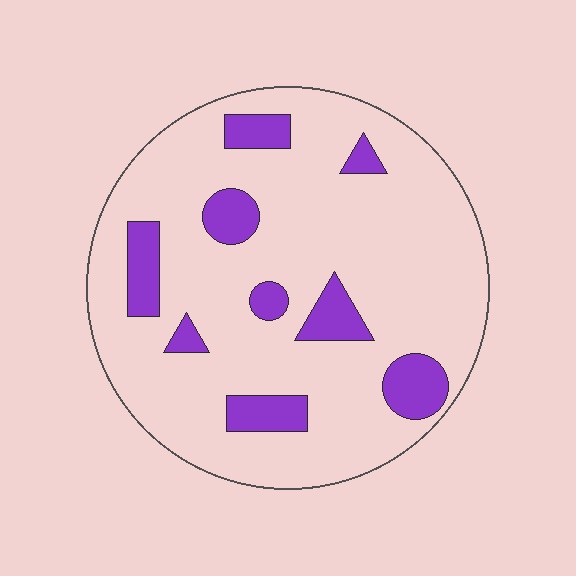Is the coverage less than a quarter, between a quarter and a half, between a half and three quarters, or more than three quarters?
Less than a quarter.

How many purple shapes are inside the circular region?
9.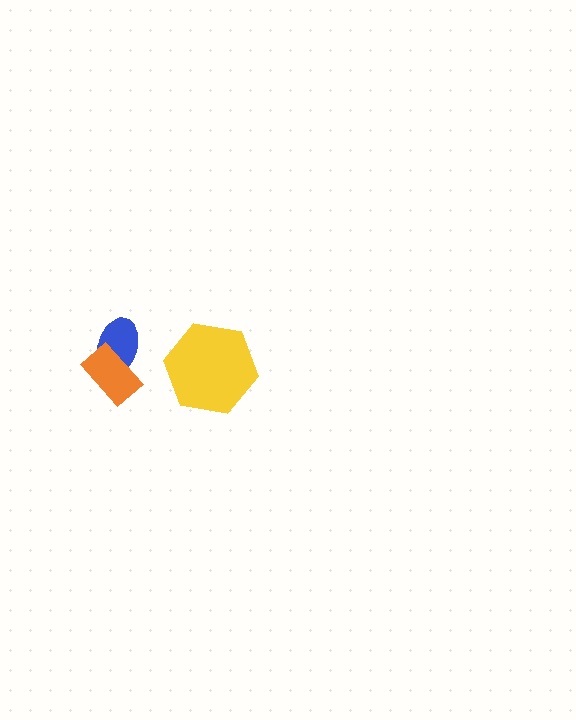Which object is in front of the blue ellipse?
The orange rectangle is in front of the blue ellipse.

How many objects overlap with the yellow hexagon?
0 objects overlap with the yellow hexagon.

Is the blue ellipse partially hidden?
Yes, it is partially covered by another shape.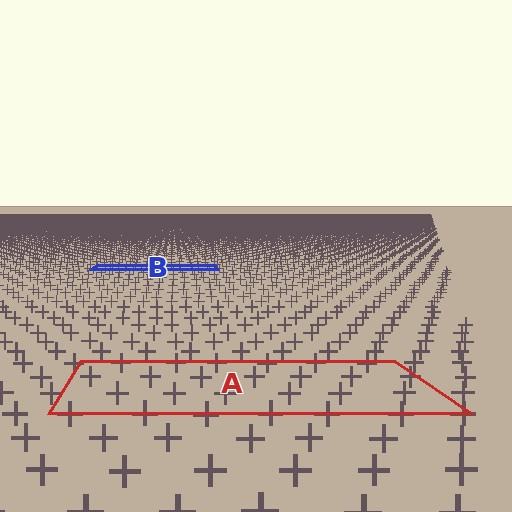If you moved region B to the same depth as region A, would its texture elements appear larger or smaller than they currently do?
They would appear larger. At a closer depth, the same texture elements are projected at a bigger on-screen size.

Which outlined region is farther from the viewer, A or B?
Region B is farther from the viewer — the texture elements inside it appear smaller and more densely packed.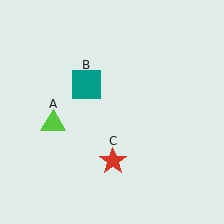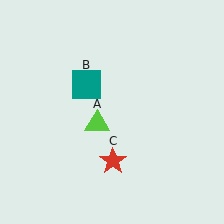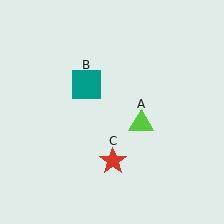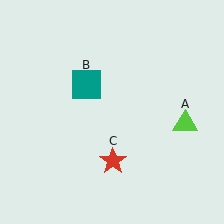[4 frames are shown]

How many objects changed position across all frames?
1 object changed position: lime triangle (object A).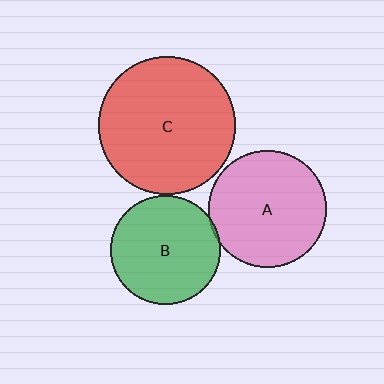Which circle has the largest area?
Circle C (red).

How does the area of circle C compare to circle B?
Approximately 1.6 times.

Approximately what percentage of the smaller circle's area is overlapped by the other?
Approximately 5%.